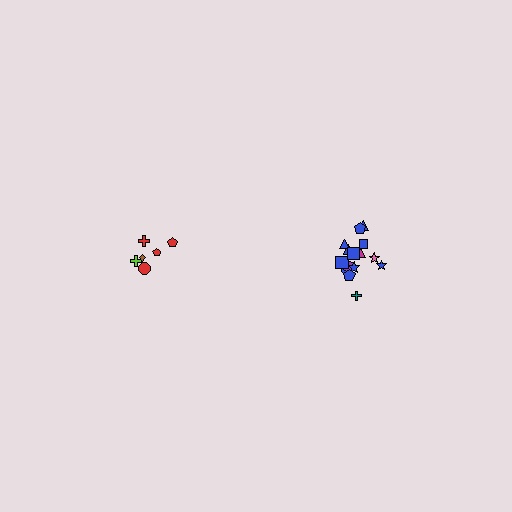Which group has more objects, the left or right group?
The right group.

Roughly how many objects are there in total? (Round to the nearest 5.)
Roughly 20 objects in total.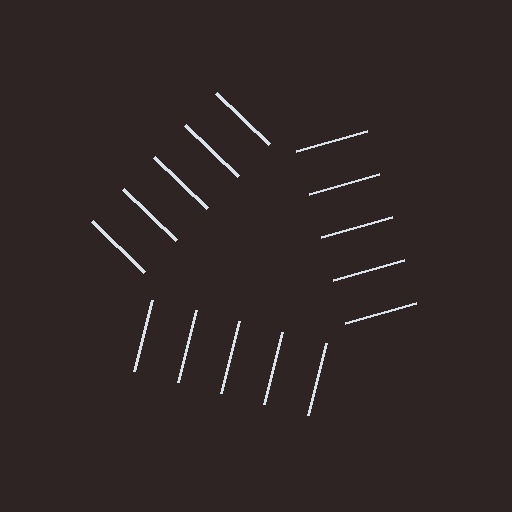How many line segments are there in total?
15 — 5 along each of the 3 edges.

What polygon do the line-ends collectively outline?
An illusory triangle — the line segments terminate on its edges but no continuous stroke is drawn.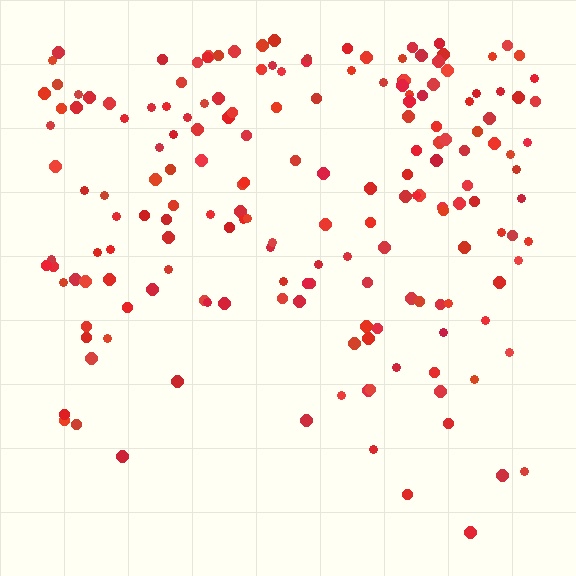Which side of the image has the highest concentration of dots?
The top.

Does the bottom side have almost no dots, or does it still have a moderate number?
Still a moderate number, just noticeably fewer than the top.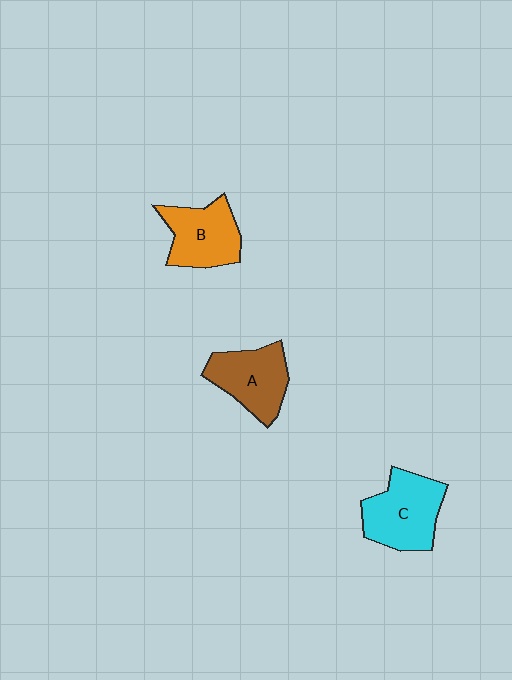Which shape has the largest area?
Shape C (cyan).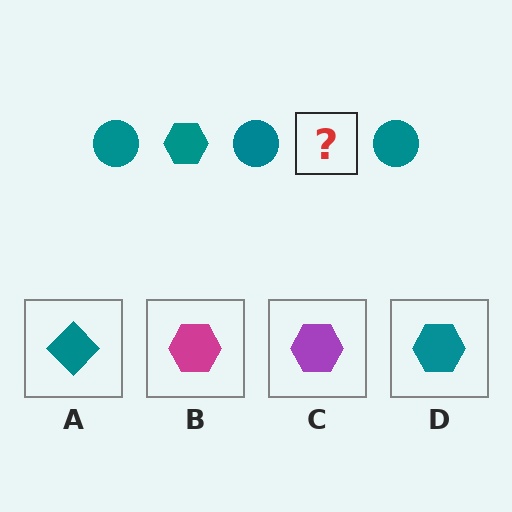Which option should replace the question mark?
Option D.